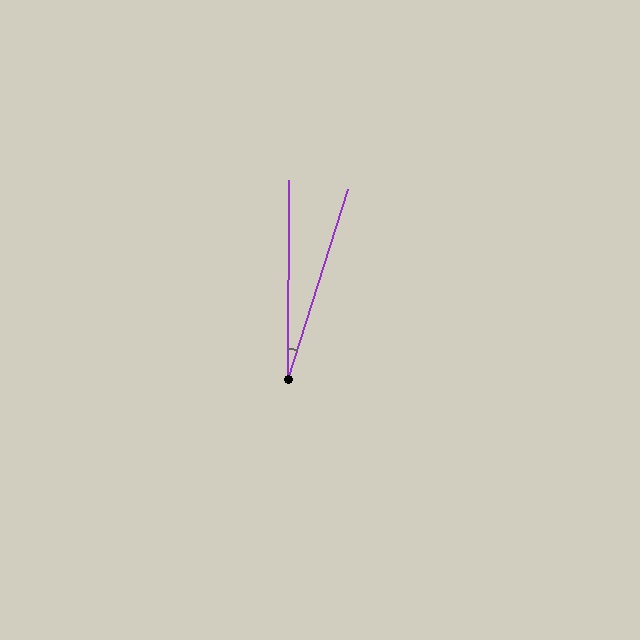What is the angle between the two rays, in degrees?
Approximately 17 degrees.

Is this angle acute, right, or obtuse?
It is acute.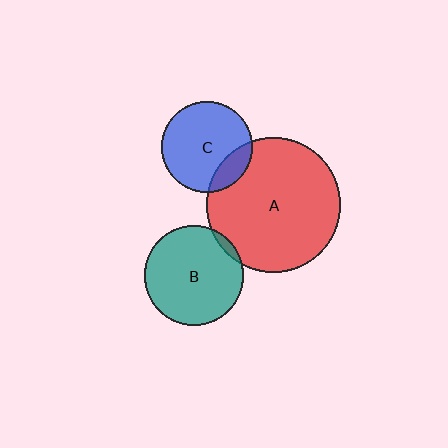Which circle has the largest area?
Circle A (red).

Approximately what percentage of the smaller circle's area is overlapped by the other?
Approximately 15%.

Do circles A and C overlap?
Yes.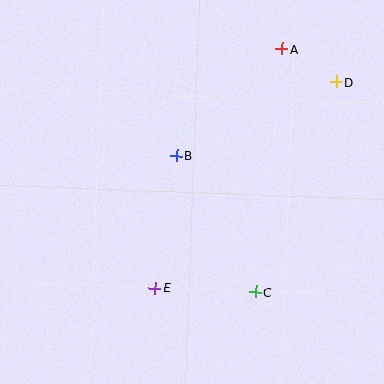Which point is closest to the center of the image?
Point B at (176, 156) is closest to the center.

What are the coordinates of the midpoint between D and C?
The midpoint between D and C is at (296, 187).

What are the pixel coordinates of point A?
Point A is at (282, 49).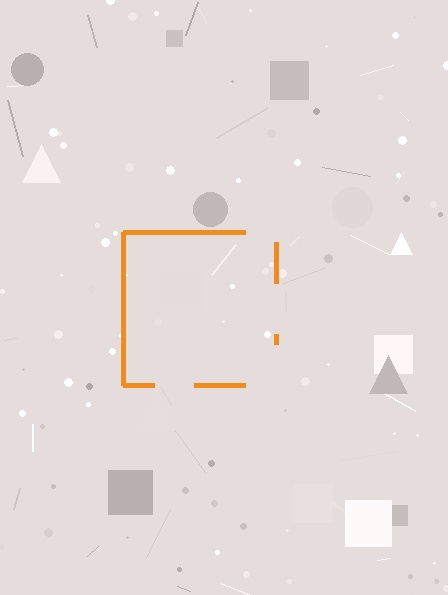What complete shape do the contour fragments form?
The contour fragments form a square.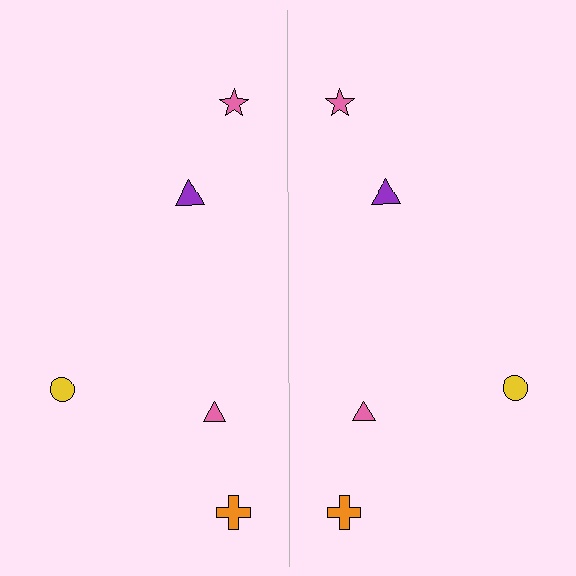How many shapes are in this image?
There are 10 shapes in this image.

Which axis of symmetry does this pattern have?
The pattern has a vertical axis of symmetry running through the center of the image.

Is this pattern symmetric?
Yes, this pattern has bilateral (reflection) symmetry.